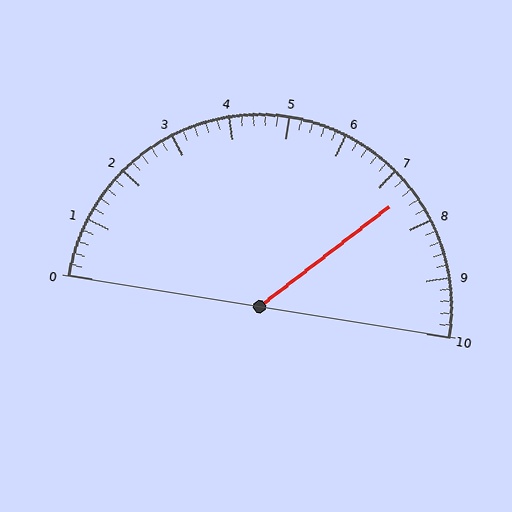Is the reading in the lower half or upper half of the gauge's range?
The reading is in the upper half of the range (0 to 10).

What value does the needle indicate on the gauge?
The needle indicates approximately 7.4.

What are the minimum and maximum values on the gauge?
The gauge ranges from 0 to 10.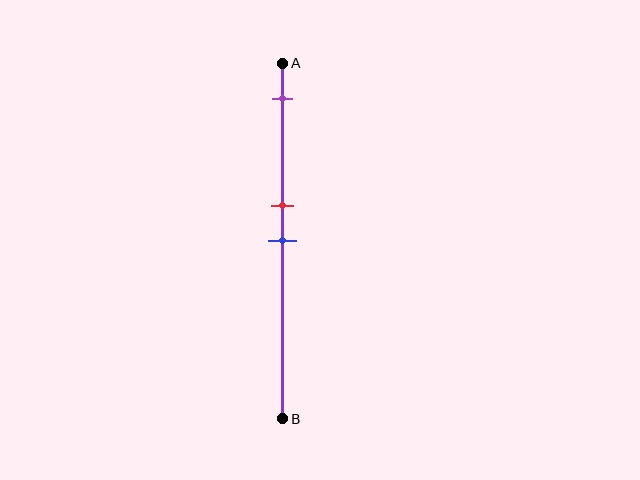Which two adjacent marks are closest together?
The red and blue marks are the closest adjacent pair.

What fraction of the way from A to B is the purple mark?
The purple mark is approximately 10% (0.1) of the way from A to B.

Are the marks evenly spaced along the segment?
No, the marks are not evenly spaced.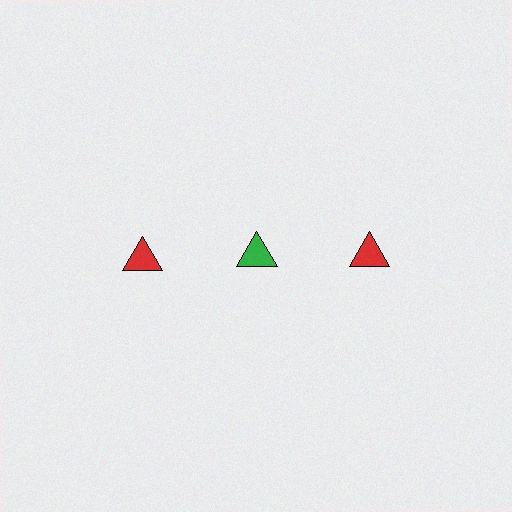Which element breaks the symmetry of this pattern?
The green triangle in the top row, second from left column breaks the symmetry. All other shapes are red triangles.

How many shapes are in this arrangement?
There are 3 shapes arranged in a grid pattern.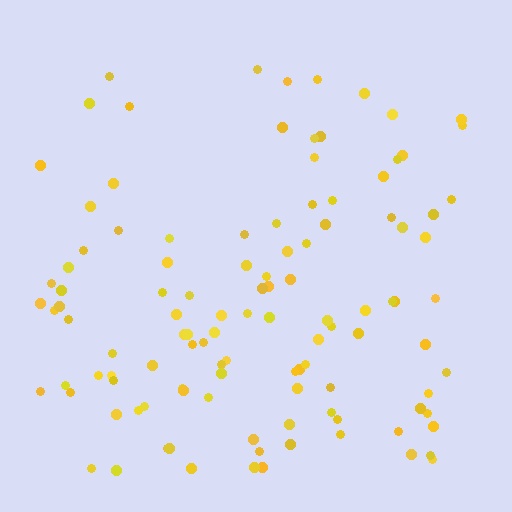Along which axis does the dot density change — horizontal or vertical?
Vertical.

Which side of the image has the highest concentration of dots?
The bottom.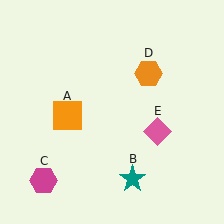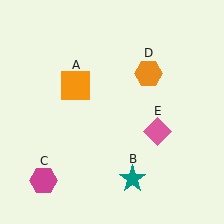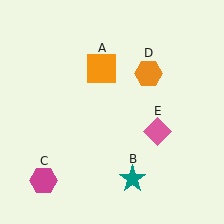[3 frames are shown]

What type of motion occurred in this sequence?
The orange square (object A) rotated clockwise around the center of the scene.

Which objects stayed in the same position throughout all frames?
Teal star (object B) and magenta hexagon (object C) and orange hexagon (object D) and pink diamond (object E) remained stationary.